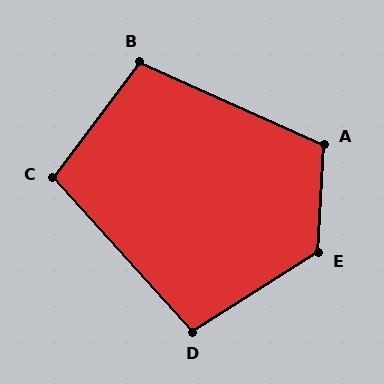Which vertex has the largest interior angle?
E, at approximately 125 degrees.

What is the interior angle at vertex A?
Approximately 111 degrees (obtuse).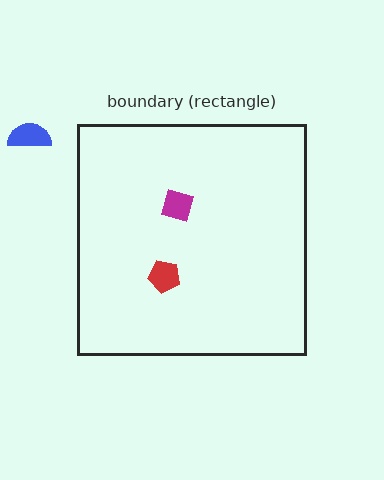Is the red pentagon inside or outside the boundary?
Inside.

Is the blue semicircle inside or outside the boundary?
Outside.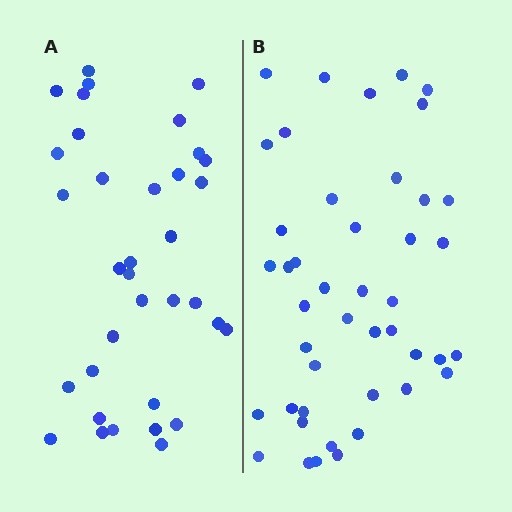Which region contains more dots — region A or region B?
Region B (the right region) has more dots.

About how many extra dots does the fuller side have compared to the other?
Region B has roughly 8 or so more dots than region A.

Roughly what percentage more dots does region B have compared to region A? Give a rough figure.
About 25% more.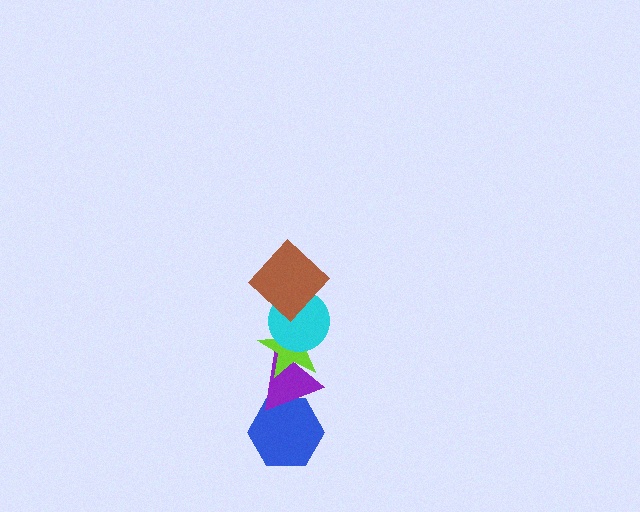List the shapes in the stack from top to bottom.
From top to bottom: the brown diamond, the cyan circle, the lime star, the purple triangle, the blue hexagon.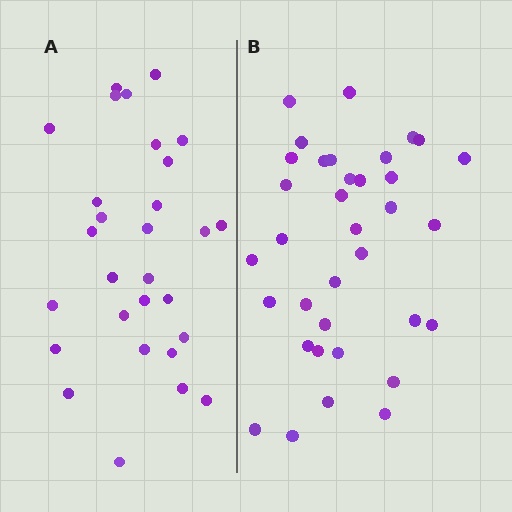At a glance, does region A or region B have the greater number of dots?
Region B (the right region) has more dots.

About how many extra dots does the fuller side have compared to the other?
Region B has about 6 more dots than region A.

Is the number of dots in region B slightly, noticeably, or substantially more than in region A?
Region B has only slightly more — the two regions are fairly close. The ratio is roughly 1.2 to 1.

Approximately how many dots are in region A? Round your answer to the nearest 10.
About 30 dots. (The exact count is 29, which rounds to 30.)